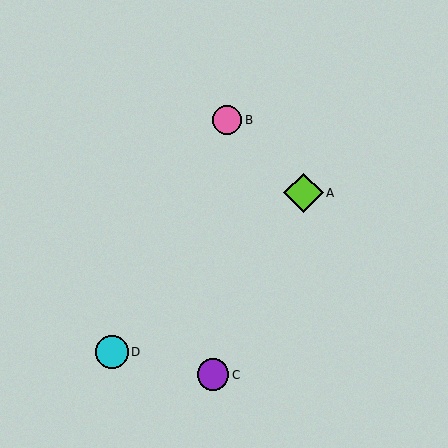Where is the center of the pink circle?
The center of the pink circle is at (227, 120).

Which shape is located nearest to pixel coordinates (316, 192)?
The lime diamond (labeled A) at (303, 193) is nearest to that location.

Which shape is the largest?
The lime diamond (labeled A) is the largest.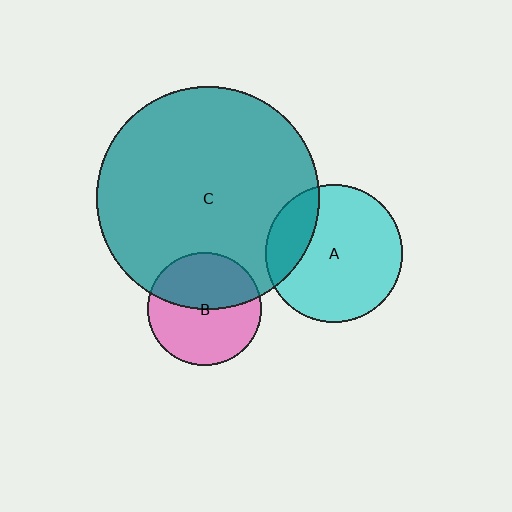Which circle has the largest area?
Circle C (teal).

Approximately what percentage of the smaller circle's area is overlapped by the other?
Approximately 20%.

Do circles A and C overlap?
Yes.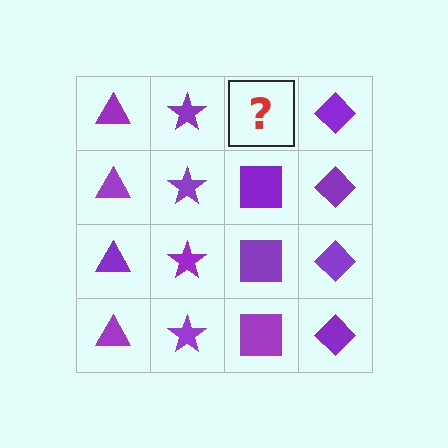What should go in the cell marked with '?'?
The missing cell should contain a purple square.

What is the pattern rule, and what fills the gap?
The rule is that each column has a consistent shape. The gap should be filled with a purple square.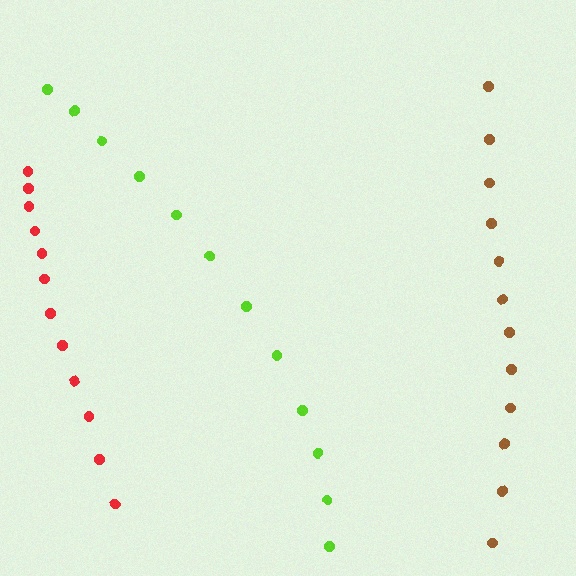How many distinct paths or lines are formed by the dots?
There are 3 distinct paths.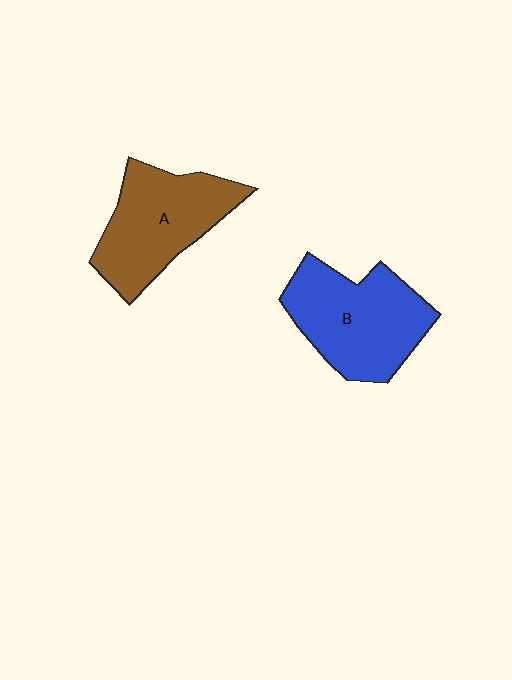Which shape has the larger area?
Shape B (blue).